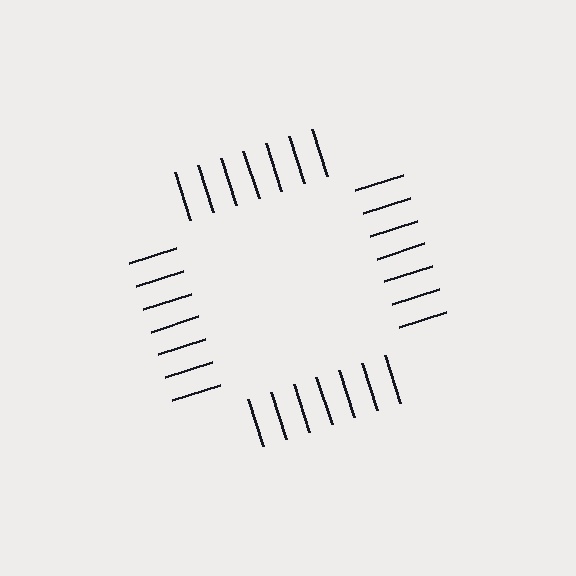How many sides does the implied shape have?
4 sides — the line-ends trace a square.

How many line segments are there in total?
28 — 7 along each of the 4 edges.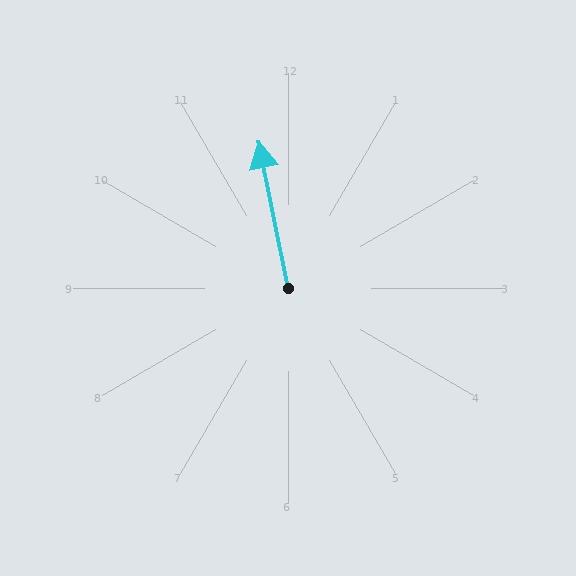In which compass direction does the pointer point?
North.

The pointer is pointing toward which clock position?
Roughly 12 o'clock.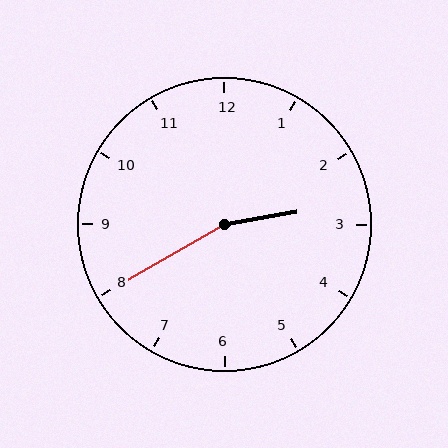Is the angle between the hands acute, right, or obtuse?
It is obtuse.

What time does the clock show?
2:40.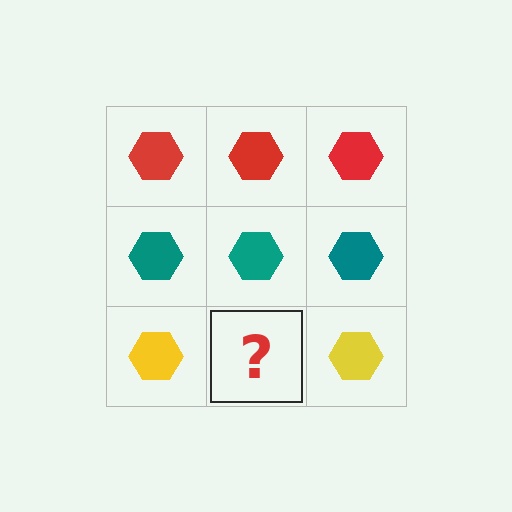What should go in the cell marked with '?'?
The missing cell should contain a yellow hexagon.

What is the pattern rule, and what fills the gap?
The rule is that each row has a consistent color. The gap should be filled with a yellow hexagon.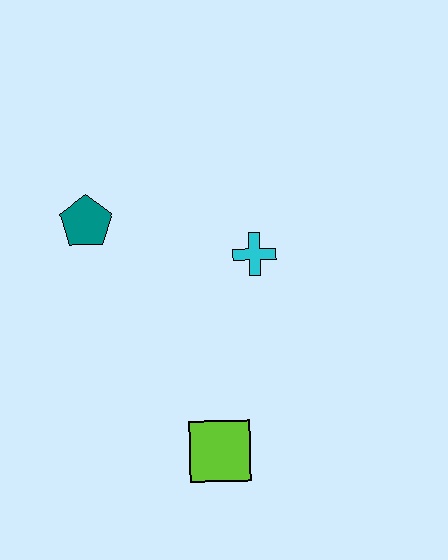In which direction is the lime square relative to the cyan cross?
The lime square is below the cyan cross.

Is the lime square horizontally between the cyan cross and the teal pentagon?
Yes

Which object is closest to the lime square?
The cyan cross is closest to the lime square.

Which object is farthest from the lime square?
The teal pentagon is farthest from the lime square.